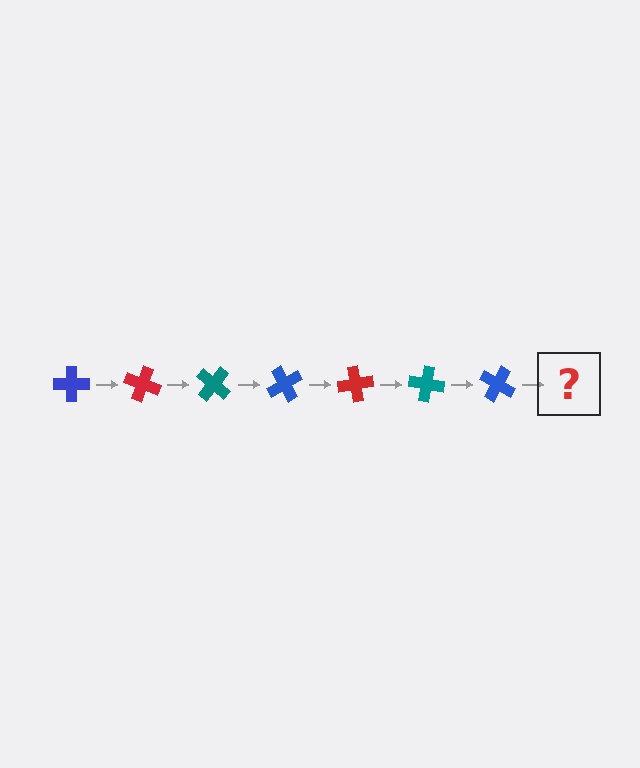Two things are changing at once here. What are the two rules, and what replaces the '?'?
The two rules are that it rotates 20 degrees each step and the color cycles through blue, red, and teal. The '?' should be a red cross, rotated 140 degrees from the start.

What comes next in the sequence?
The next element should be a red cross, rotated 140 degrees from the start.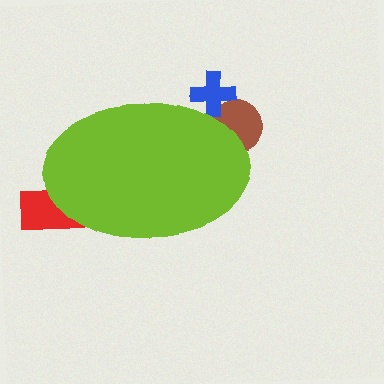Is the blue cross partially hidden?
Yes, the blue cross is partially hidden behind the lime ellipse.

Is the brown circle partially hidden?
Yes, the brown circle is partially hidden behind the lime ellipse.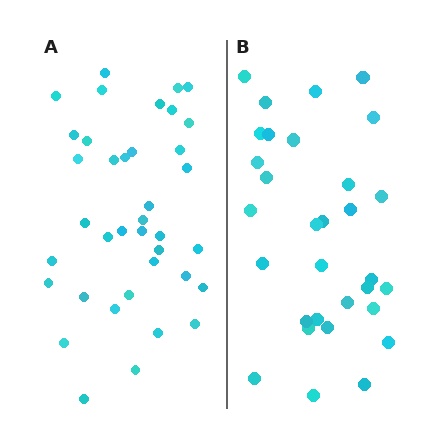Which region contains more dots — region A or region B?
Region A (the left region) has more dots.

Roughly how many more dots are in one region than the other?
Region A has roughly 8 or so more dots than region B.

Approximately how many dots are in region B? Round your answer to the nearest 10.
About 30 dots. (The exact count is 31, which rounds to 30.)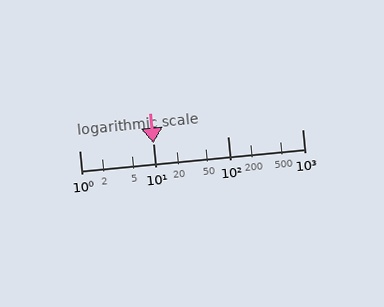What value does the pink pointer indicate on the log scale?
The pointer indicates approximately 10.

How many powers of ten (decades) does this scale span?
The scale spans 3 decades, from 1 to 1000.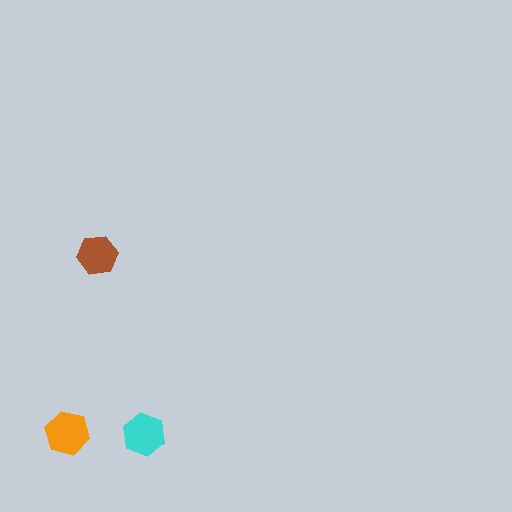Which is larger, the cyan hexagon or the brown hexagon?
The cyan one.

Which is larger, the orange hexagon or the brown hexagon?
The orange one.